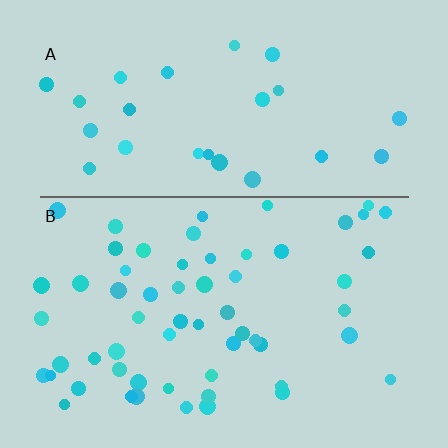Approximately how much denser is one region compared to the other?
Approximately 2.2× — region B over region A.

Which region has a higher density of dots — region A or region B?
B (the bottom).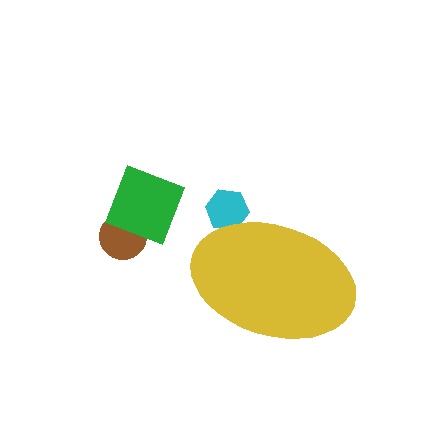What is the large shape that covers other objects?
A yellow ellipse.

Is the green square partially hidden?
No, the green square is fully visible.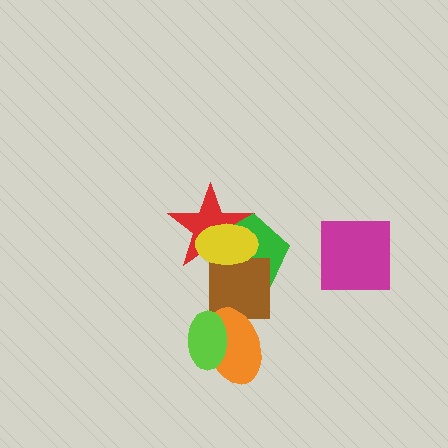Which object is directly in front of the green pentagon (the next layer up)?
The brown square is directly in front of the green pentagon.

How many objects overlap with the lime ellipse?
1 object overlaps with the lime ellipse.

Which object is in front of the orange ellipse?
The lime ellipse is in front of the orange ellipse.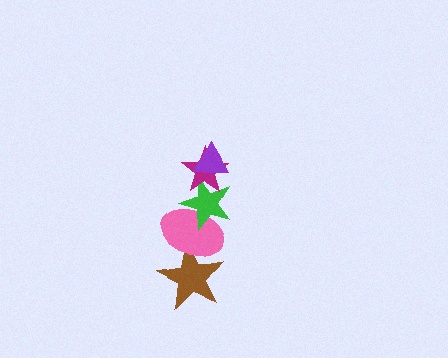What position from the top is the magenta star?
The magenta star is 2nd from the top.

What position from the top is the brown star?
The brown star is 5th from the top.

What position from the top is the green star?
The green star is 3rd from the top.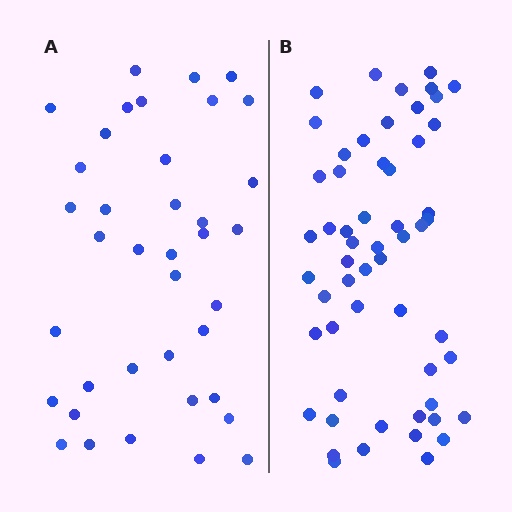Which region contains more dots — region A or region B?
Region B (the right region) has more dots.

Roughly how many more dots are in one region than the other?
Region B has approximately 20 more dots than region A.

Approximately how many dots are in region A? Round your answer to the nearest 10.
About 40 dots. (The exact count is 38, which rounds to 40.)